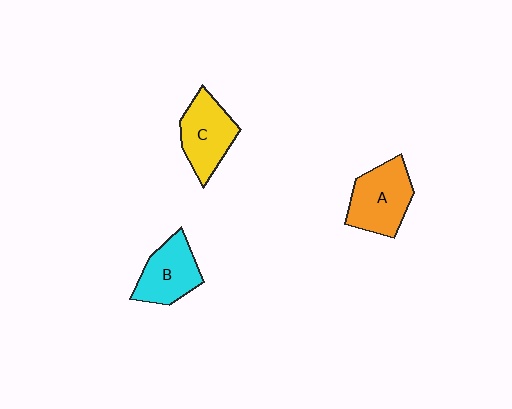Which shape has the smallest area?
Shape B (cyan).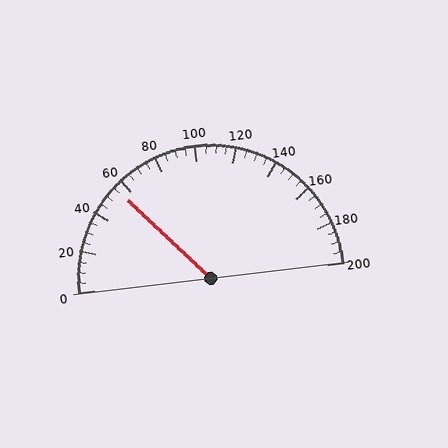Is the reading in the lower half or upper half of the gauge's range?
The reading is in the lower half of the range (0 to 200).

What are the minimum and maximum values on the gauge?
The gauge ranges from 0 to 200.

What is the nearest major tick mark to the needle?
The nearest major tick mark is 60.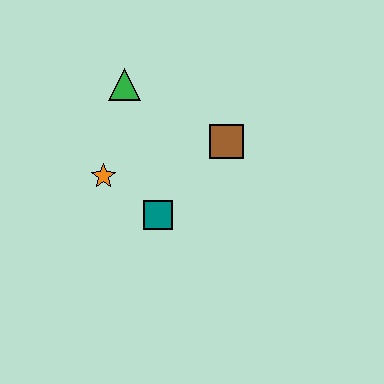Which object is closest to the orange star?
The teal square is closest to the orange star.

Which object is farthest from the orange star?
The brown square is farthest from the orange star.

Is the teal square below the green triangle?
Yes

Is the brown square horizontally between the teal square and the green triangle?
No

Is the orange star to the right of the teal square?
No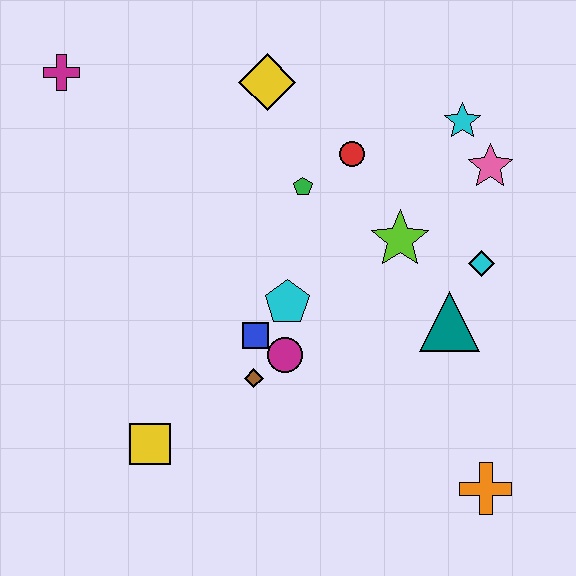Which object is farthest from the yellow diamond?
The orange cross is farthest from the yellow diamond.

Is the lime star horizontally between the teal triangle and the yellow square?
Yes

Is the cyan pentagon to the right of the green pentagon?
No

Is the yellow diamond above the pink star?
Yes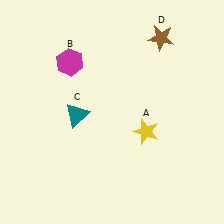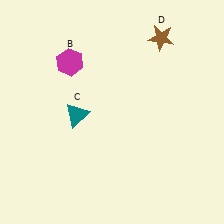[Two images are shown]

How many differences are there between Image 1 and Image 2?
There is 1 difference between the two images.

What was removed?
The yellow star (A) was removed in Image 2.